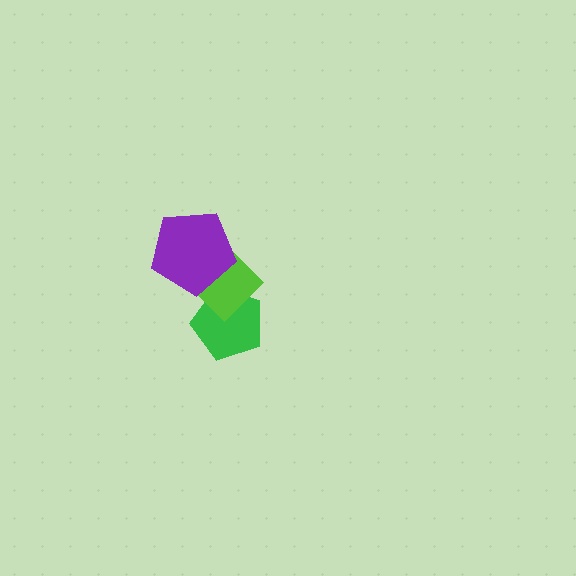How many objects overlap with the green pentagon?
1 object overlaps with the green pentagon.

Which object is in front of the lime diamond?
The purple pentagon is in front of the lime diamond.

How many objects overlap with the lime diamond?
2 objects overlap with the lime diamond.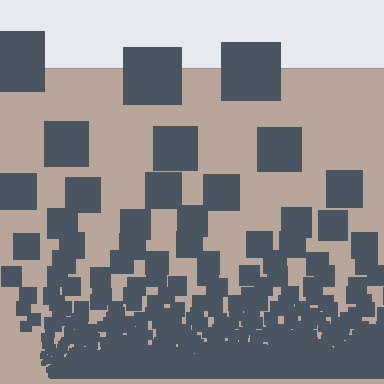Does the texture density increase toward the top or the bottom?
Density increases toward the bottom.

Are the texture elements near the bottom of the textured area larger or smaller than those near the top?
Smaller. The gradient is inverted — elements near the bottom are smaller and denser.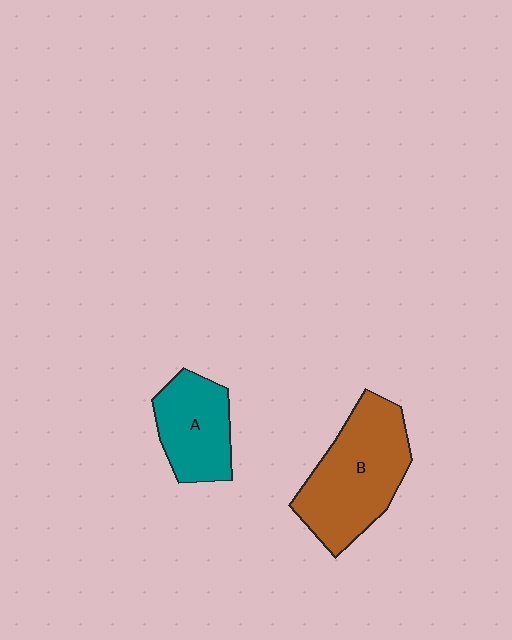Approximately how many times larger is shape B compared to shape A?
Approximately 1.6 times.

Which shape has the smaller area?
Shape A (teal).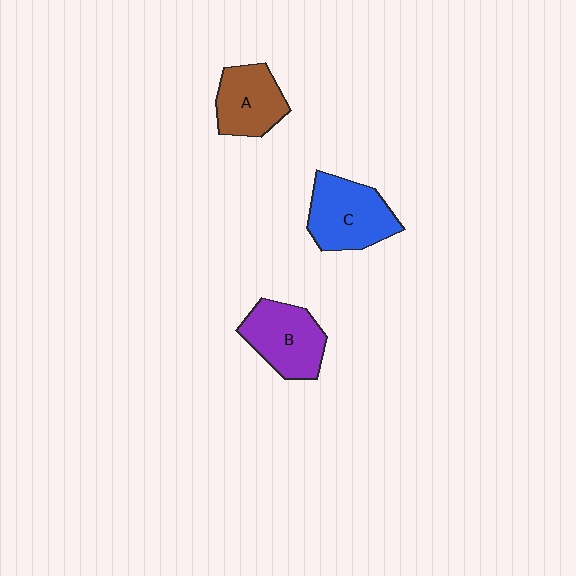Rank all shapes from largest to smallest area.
From largest to smallest: C (blue), B (purple), A (brown).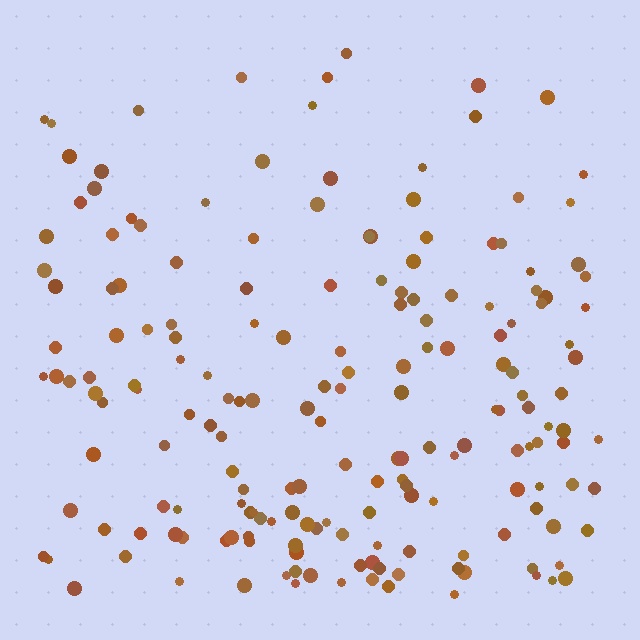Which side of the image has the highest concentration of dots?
The bottom.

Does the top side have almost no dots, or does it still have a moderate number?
Still a moderate number, just noticeably fewer than the bottom.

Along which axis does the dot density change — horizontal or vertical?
Vertical.